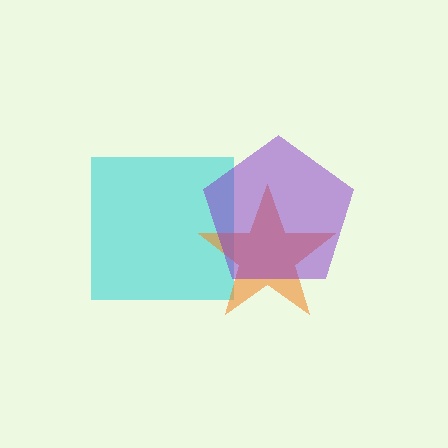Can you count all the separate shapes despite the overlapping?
Yes, there are 3 separate shapes.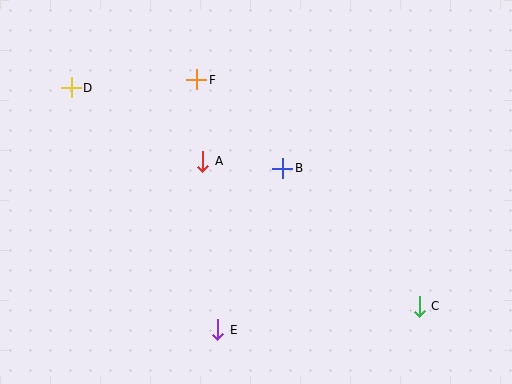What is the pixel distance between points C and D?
The distance between C and D is 411 pixels.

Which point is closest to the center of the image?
Point B at (283, 168) is closest to the center.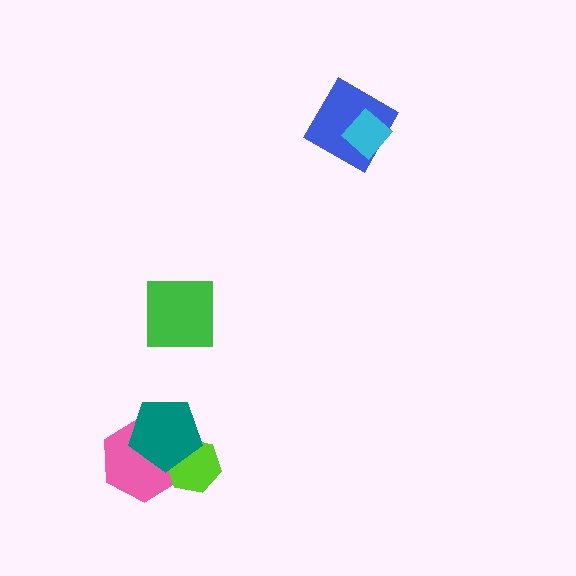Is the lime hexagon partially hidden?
Yes, it is partially covered by another shape.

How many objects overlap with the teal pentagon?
2 objects overlap with the teal pentagon.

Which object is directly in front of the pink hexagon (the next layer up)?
The lime hexagon is directly in front of the pink hexagon.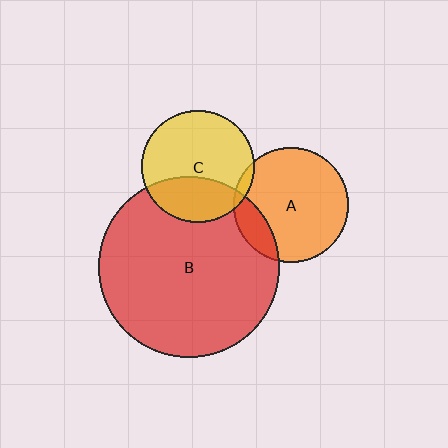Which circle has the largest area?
Circle B (red).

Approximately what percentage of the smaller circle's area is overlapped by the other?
Approximately 5%.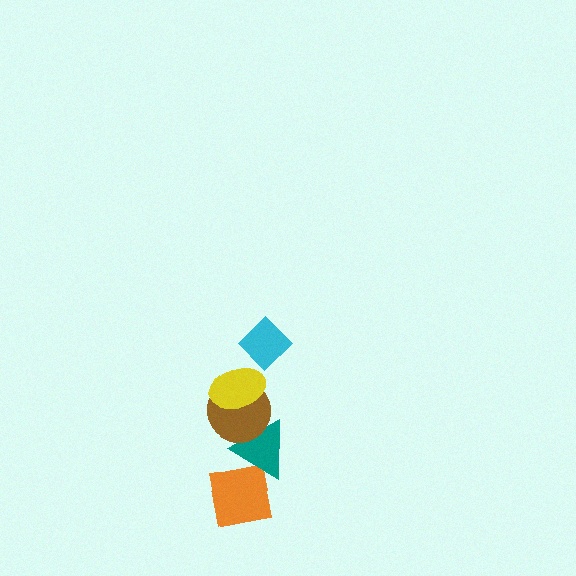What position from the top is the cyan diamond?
The cyan diamond is 1st from the top.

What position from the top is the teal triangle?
The teal triangle is 4th from the top.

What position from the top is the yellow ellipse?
The yellow ellipse is 2nd from the top.